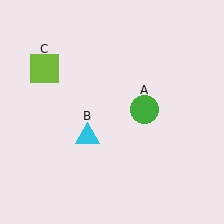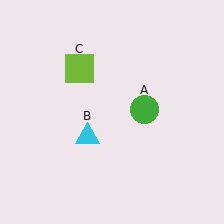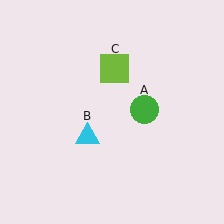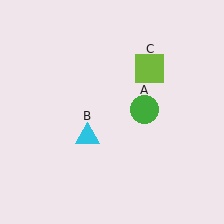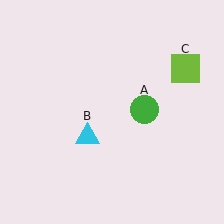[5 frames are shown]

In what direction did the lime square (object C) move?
The lime square (object C) moved right.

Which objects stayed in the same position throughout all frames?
Green circle (object A) and cyan triangle (object B) remained stationary.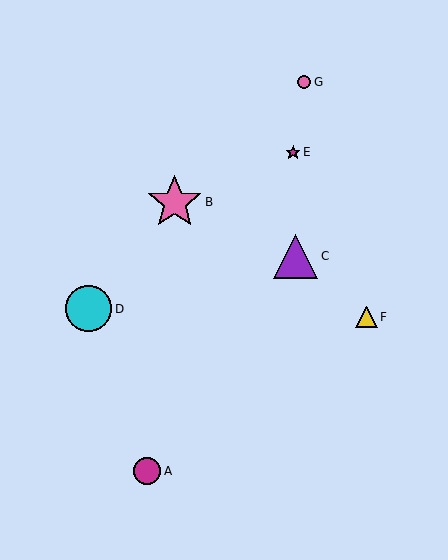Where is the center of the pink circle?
The center of the pink circle is at (304, 82).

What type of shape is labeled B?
Shape B is a pink star.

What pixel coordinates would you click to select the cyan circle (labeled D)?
Click at (89, 309) to select the cyan circle D.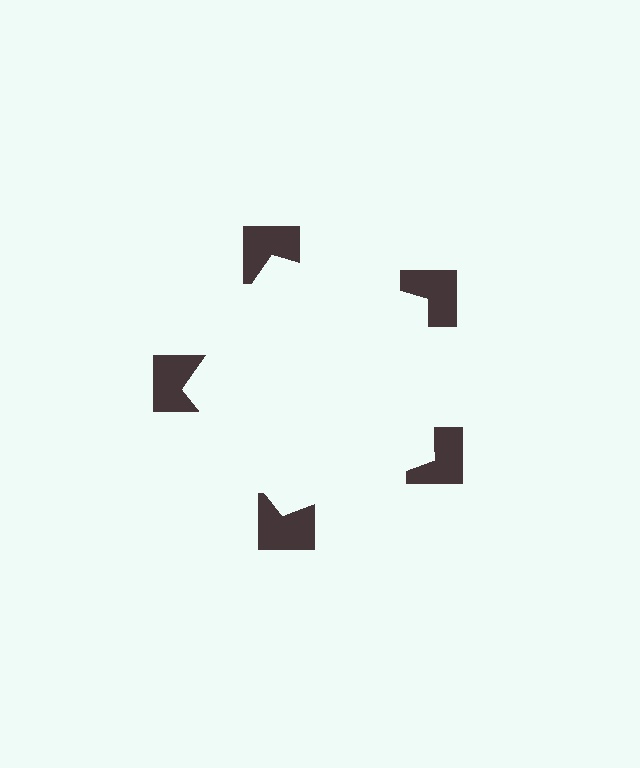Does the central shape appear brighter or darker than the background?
It typically appears slightly brighter than the background, even though no actual brightness change is drawn.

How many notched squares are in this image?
There are 5 — one at each vertex of the illusory pentagon.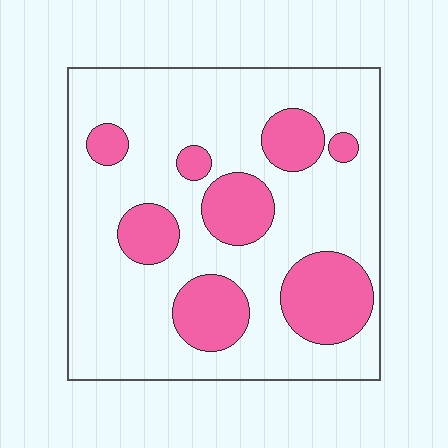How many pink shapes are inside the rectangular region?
8.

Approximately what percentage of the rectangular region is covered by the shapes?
Approximately 25%.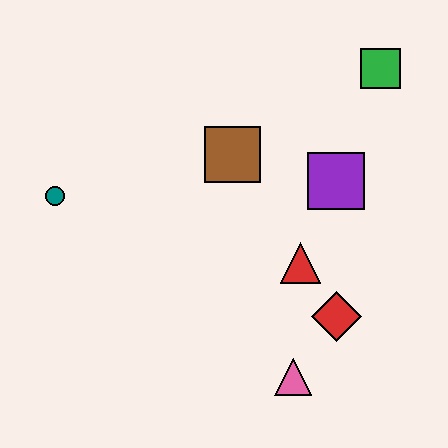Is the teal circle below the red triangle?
No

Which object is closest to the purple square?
The red triangle is closest to the purple square.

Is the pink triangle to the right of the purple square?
No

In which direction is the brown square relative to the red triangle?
The brown square is above the red triangle.